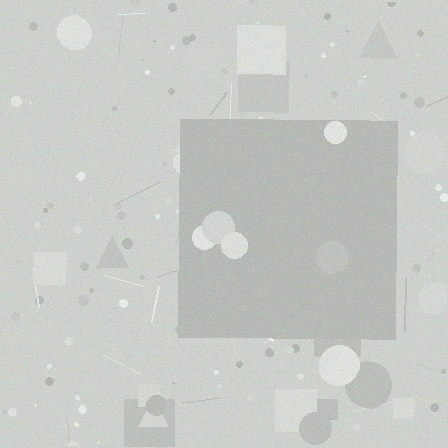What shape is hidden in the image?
A square is hidden in the image.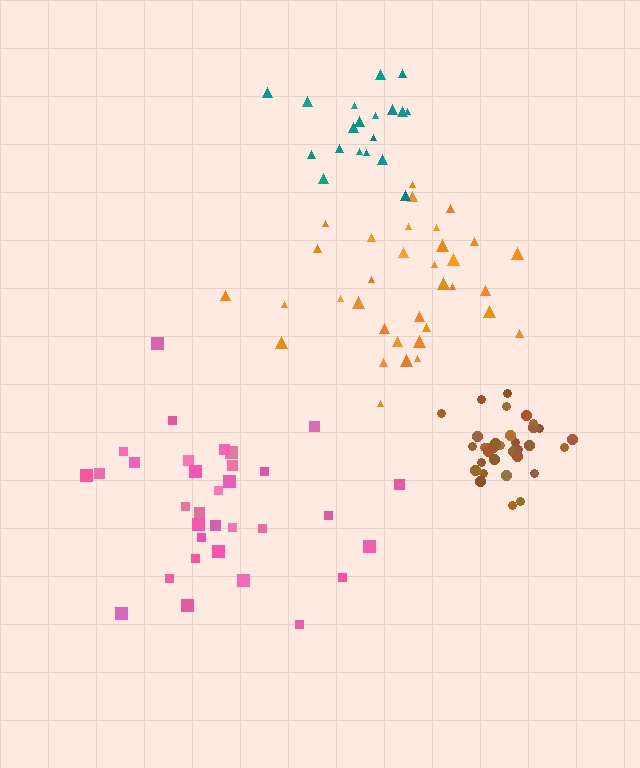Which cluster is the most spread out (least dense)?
Pink.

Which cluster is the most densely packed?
Brown.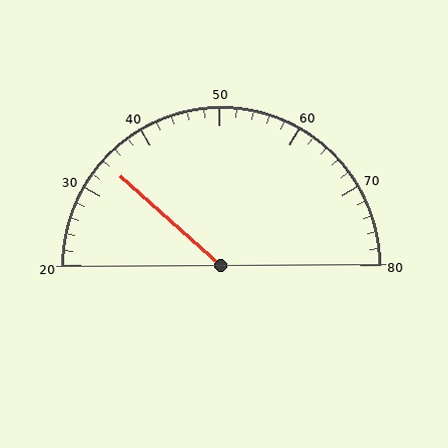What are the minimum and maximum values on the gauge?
The gauge ranges from 20 to 80.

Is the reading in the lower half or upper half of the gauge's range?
The reading is in the lower half of the range (20 to 80).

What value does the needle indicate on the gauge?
The needle indicates approximately 34.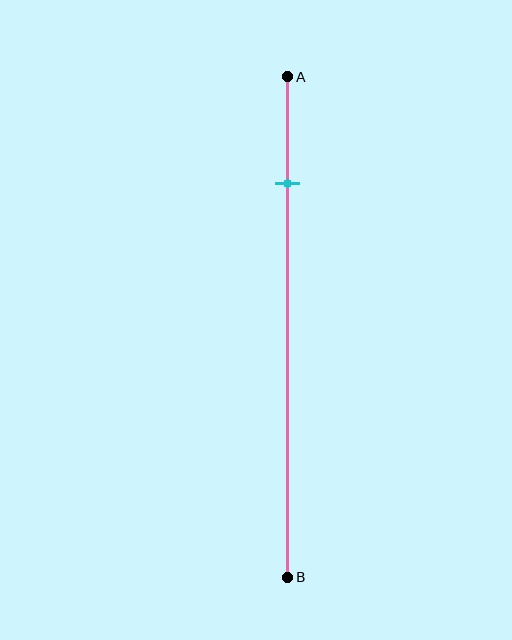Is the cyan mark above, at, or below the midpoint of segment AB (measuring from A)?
The cyan mark is above the midpoint of segment AB.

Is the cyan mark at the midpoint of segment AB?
No, the mark is at about 20% from A, not at the 50% midpoint.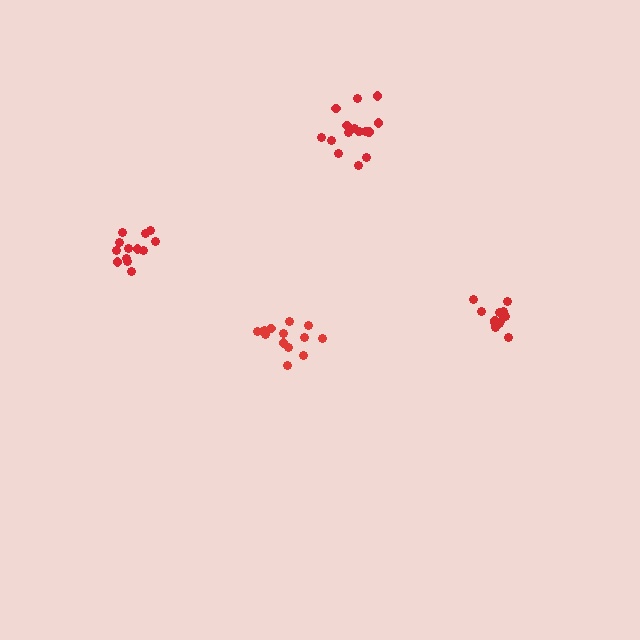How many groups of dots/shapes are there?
There are 4 groups.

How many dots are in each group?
Group 1: 15 dots, Group 2: 13 dots, Group 3: 13 dots, Group 4: 12 dots (53 total).